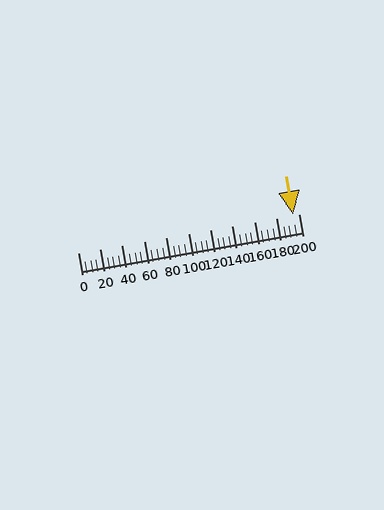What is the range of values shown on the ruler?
The ruler shows values from 0 to 200.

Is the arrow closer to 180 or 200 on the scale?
The arrow is closer to 200.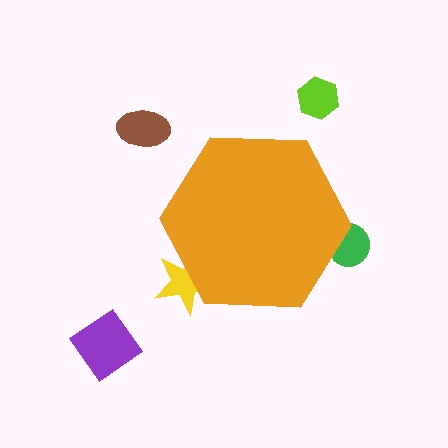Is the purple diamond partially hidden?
No, the purple diamond is fully visible.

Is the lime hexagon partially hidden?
No, the lime hexagon is fully visible.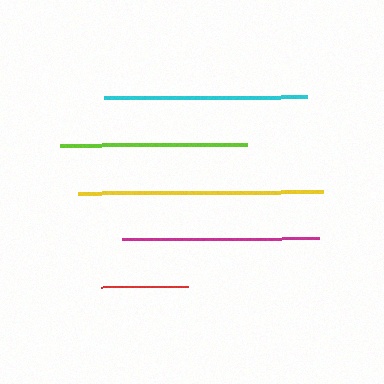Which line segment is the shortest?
The red line is the shortest at approximately 87 pixels.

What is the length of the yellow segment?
The yellow segment is approximately 245 pixels long.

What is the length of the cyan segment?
The cyan segment is approximately 203 pixels long.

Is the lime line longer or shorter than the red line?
The lime line is longer than the red line.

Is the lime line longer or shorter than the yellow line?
The yellow line is longer than the lime line.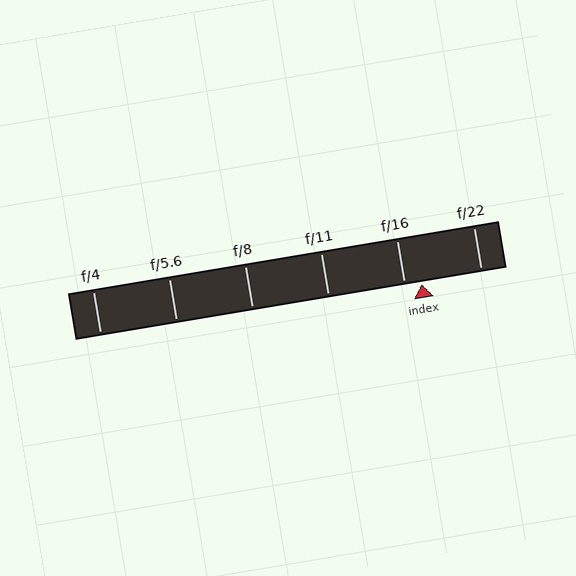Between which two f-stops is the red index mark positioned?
The index mark is between f/16 and f/22.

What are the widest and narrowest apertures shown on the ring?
The widest aperture shown is f/4 and the narrowest is f/22.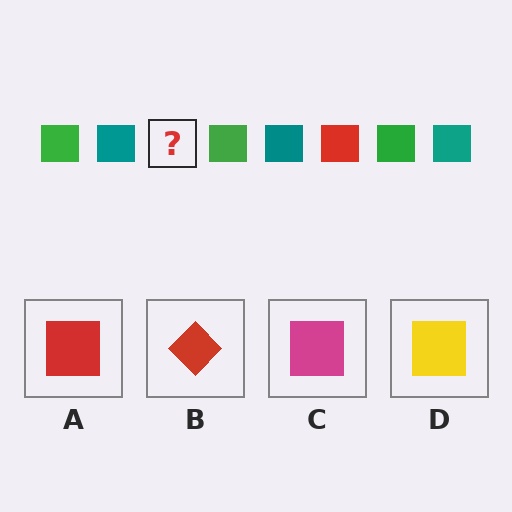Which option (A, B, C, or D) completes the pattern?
A.